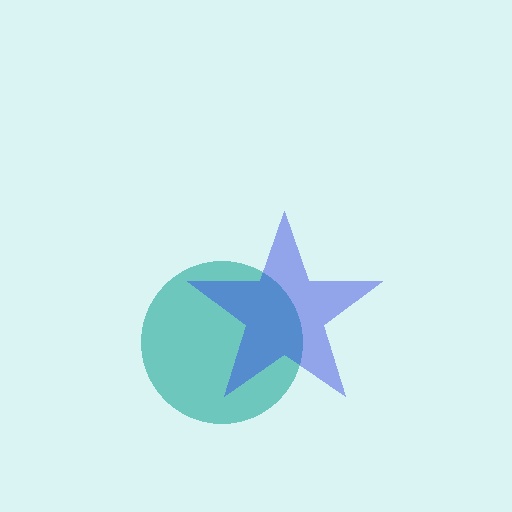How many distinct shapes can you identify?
There are 2 distinct shapes: a teal circle, a blue star.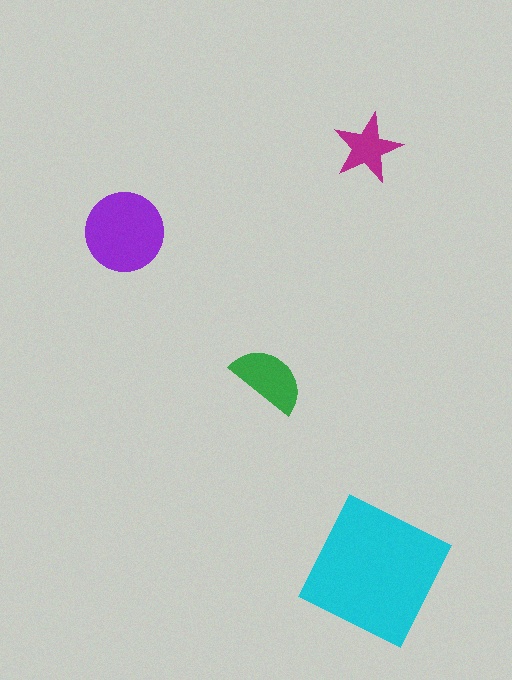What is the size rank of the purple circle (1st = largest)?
2nd.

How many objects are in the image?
There are 4 objects in the image.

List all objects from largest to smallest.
The cyan square, the purple circle, the green semicircle, the magenta star.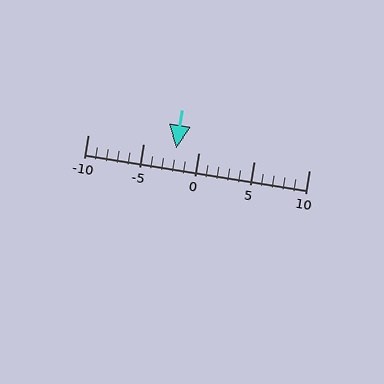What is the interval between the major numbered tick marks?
The major tick marks are spaced 5 units apart.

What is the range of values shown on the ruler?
The ruler shows values from -10 to 10.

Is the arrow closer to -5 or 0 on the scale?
The arrow is closer to 0.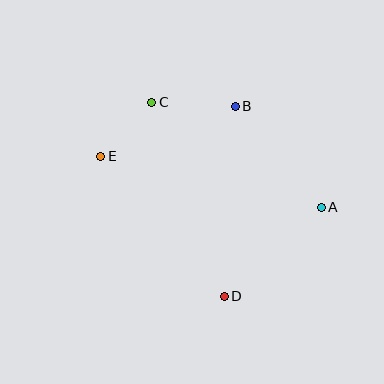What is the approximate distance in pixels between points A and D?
The distance between A and D is approximately 132 pixels.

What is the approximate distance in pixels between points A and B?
The distance between A and B is approximately 133 pixels.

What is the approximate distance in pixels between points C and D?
The distance between C and D is approximately 207 pixels.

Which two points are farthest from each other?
Points A and E are farthest from each other.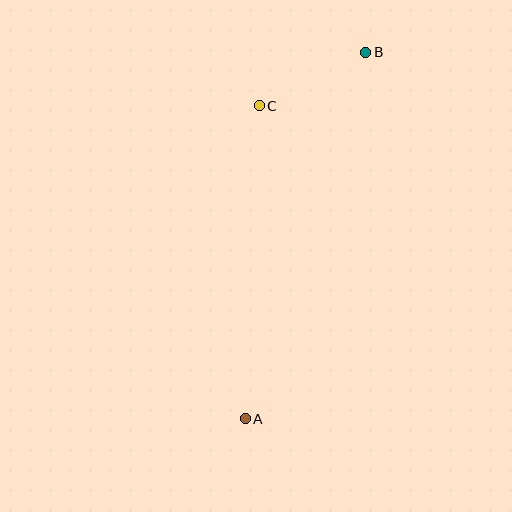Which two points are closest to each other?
Points B and C are closest to each other.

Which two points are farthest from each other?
Points A and B are farthest from each other.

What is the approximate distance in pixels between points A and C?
The distance between A and C is approximately 313 pixels.